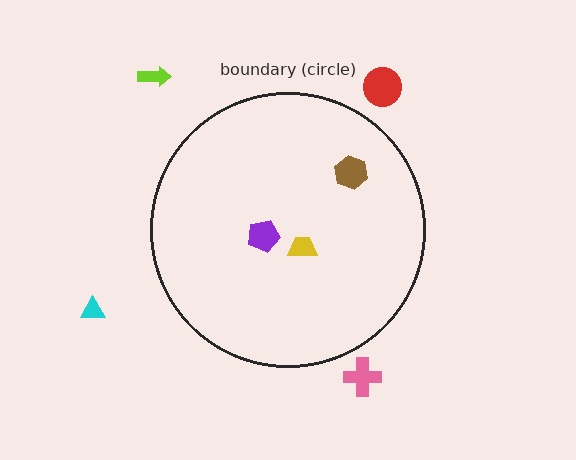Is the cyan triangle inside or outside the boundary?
Outside.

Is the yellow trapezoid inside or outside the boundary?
Inside.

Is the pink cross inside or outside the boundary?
Outside.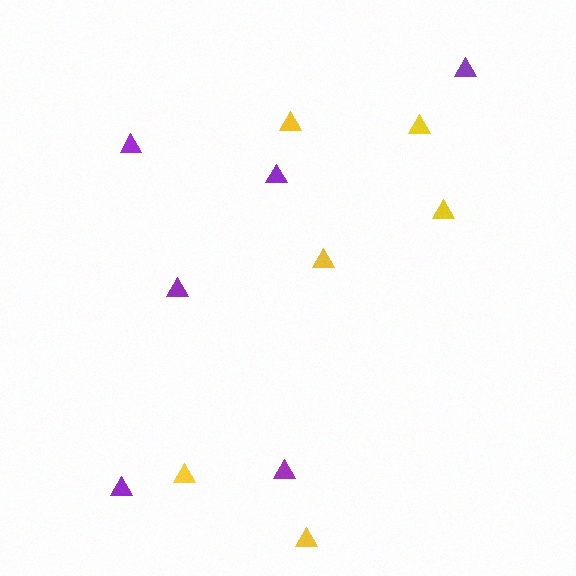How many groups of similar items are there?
There are 2 groups: one group of purple triangles (6) and one group of yellow triangles (6).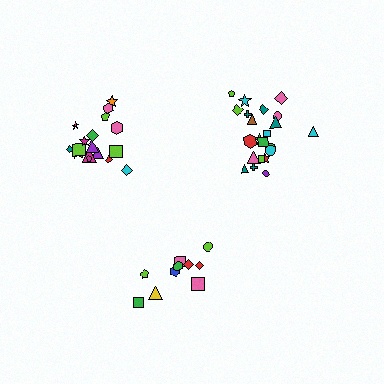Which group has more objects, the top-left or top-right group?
The top-right group.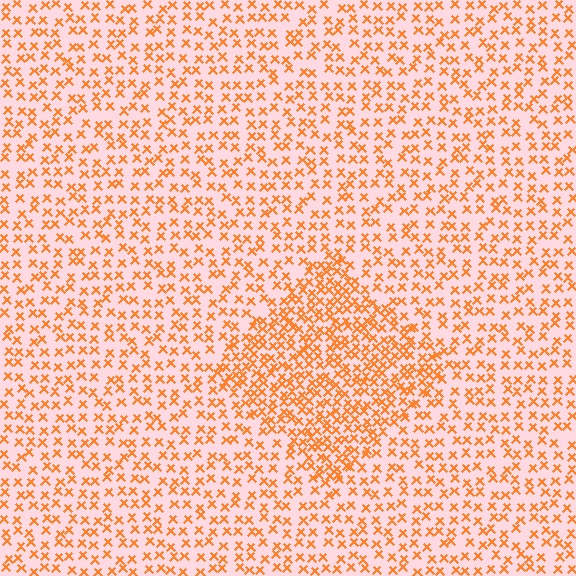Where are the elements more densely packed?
The elements are more densely packed inside the diamond boundary.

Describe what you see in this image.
The image contains small orange elements arranged at two different densities. A diamond-shaped region is visible where the elements are more densely packed than the surrounding area.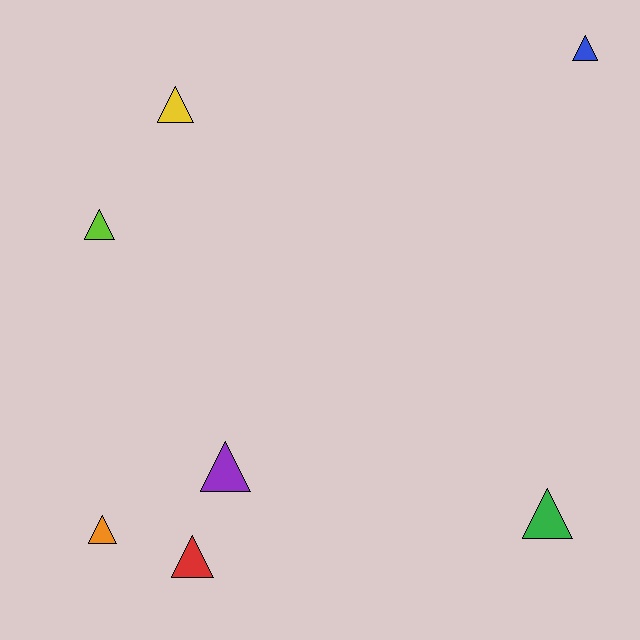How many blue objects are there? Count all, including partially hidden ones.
There is 1 blue object.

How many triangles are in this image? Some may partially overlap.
There are 7 triangles.